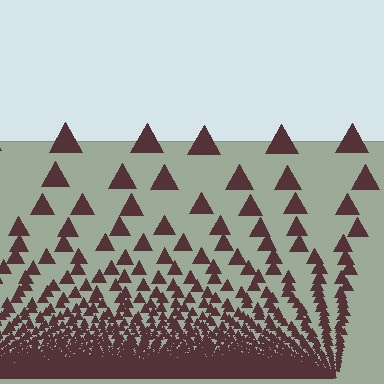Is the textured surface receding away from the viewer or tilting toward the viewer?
The surface appears to tilt toward the viewer. Texture elements get larger and sparser toward the top.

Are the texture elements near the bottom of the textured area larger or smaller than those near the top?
Smaller. The gradient is inverted — elements near the bottom are smaller and denser.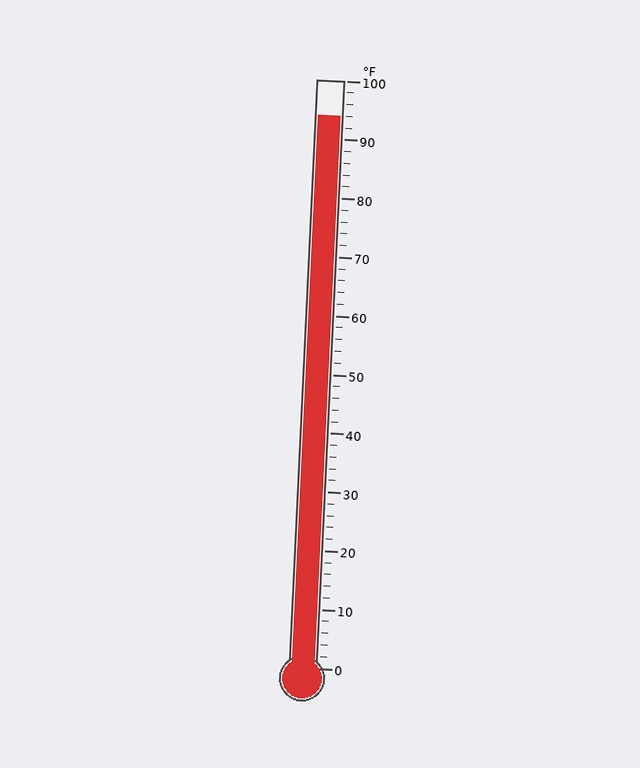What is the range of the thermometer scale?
The thermometer scale ranges from 0°F to 100°F.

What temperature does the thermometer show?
The thermometer shows approximately 94°F.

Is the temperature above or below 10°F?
The temperature is above 10°F.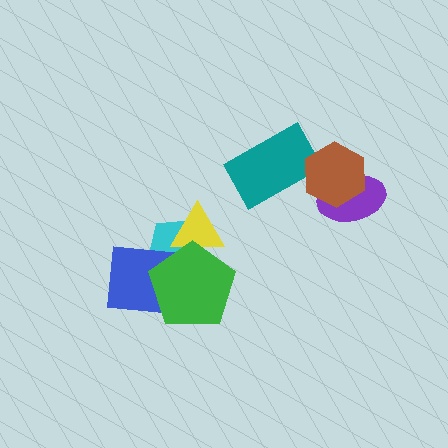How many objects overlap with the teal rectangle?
1 object overlaps with the teal rectangle.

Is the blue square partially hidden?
Yes, it is partially covered by another shape.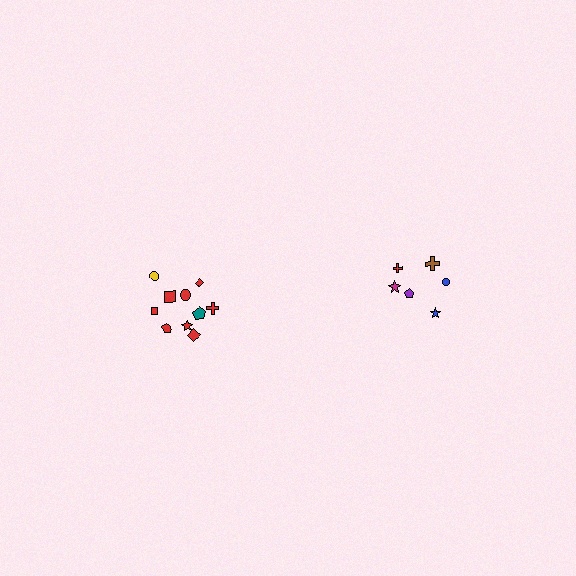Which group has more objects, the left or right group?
The left group.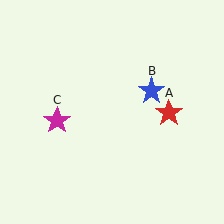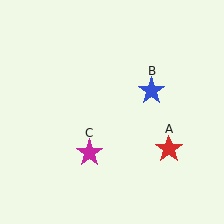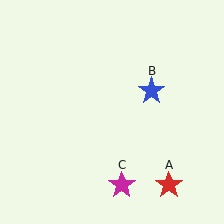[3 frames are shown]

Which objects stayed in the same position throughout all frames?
Blue star (object B) remained stationary.